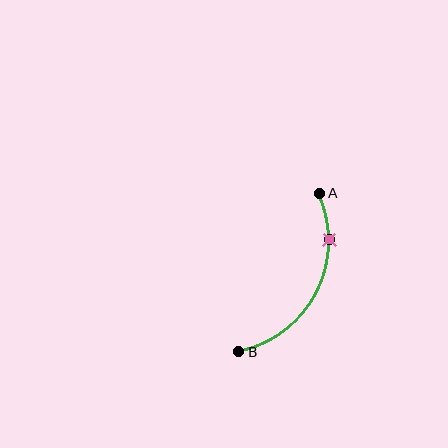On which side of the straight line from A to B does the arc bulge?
The arc bulges to the right of the straight line connecting A and B.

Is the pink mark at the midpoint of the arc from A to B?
No. The pink mark lies on the arc but is closer to endpoint A. The arc midpoint would be at the point on the curve equidistant along the arc from both A and B.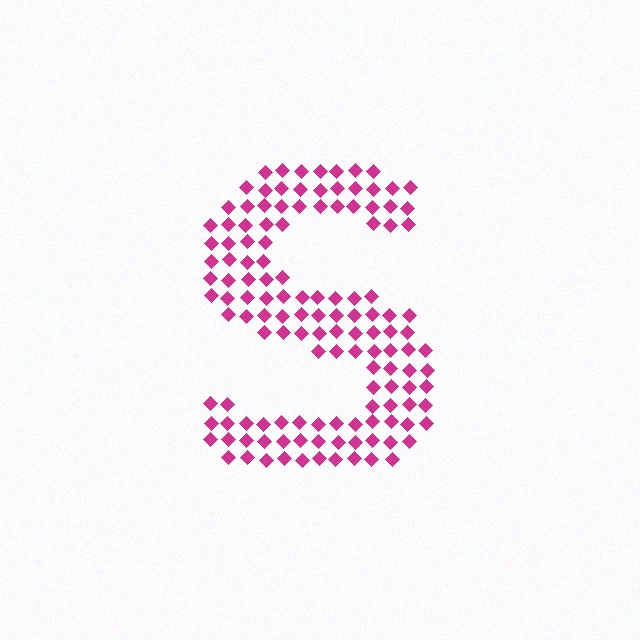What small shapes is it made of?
It is made of small diamonds.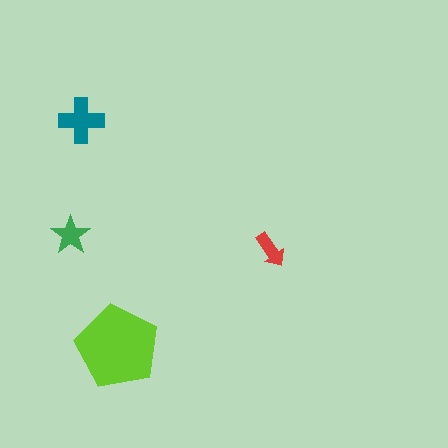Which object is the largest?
The lime pentagon.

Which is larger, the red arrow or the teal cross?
The teal cross.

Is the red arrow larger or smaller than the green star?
Smaller.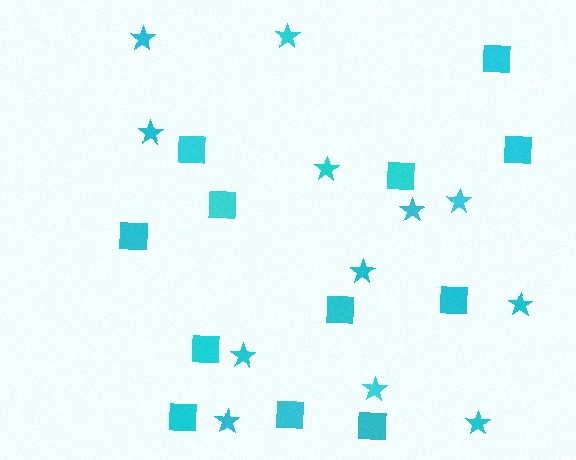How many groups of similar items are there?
There are 2 groups: one group of stars (12) and one group of squares (12).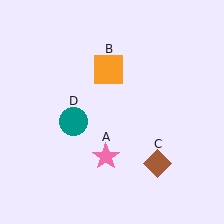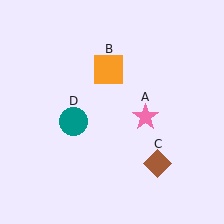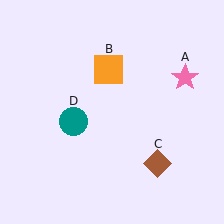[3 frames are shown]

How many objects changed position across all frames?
1 object changed position: pink star (object A).